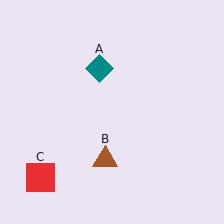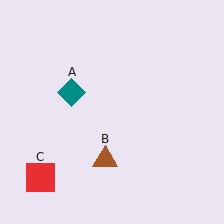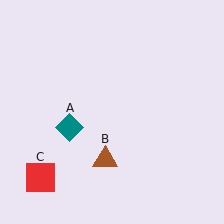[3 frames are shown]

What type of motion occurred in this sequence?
The teal diamond (object A) rotated counterclockwise around the center of the scene.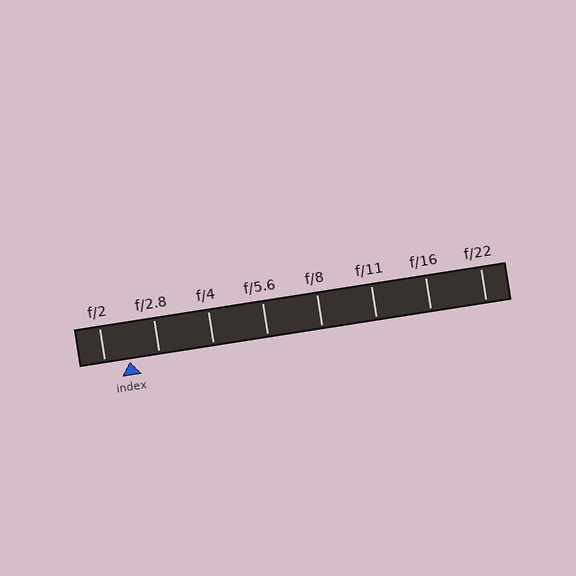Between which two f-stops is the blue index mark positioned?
The index mark is between f/2 and f/2.8.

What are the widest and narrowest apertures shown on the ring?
The widest aperture shown is f/2 and the narrowest is f/22.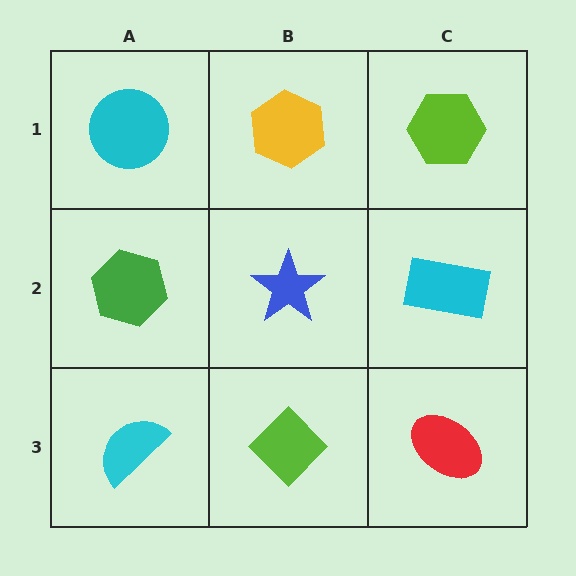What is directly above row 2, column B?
A yellow hexagon.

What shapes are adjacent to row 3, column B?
A blue star (row 2, column B), a cyan semicircle (row 3, column A), a red ellipse (row 3, column C).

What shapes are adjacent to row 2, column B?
A yellow hexagon (row 1, column B), a lime diamond (row 3, column B), a green hexagon (row 2, column A), a cyan rectangle (row 2, column C).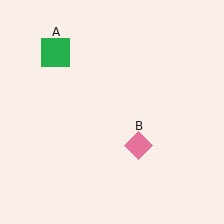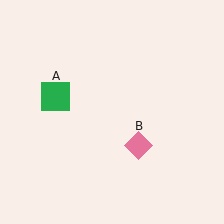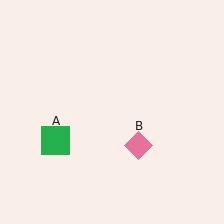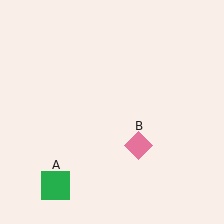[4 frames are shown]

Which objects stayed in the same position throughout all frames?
Pink diamond (object B) remained stationary.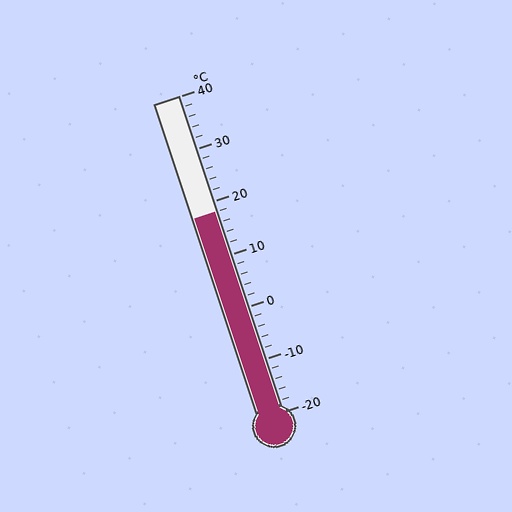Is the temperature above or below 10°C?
The temperature is above 10°C.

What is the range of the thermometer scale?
The thermometer scale ranges from -20°C to 40°C.